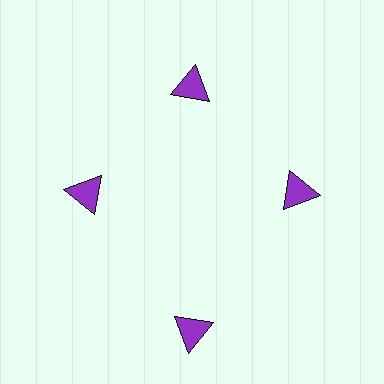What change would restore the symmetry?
The symmetry would be restored by moving it inward, back onto the ring so that all 4 triangles sit at equal angles and equal distance from the center.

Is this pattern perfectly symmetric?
No. The 4 purple triangles are arranged in a ring, but one element near the 6 o'clock position is pushed outward from the center, breaking the 4-fold rotational symmetry.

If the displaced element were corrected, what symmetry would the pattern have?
It would have 4-fold rotational symmetry — the pattern would map onto itself every 90 degrees.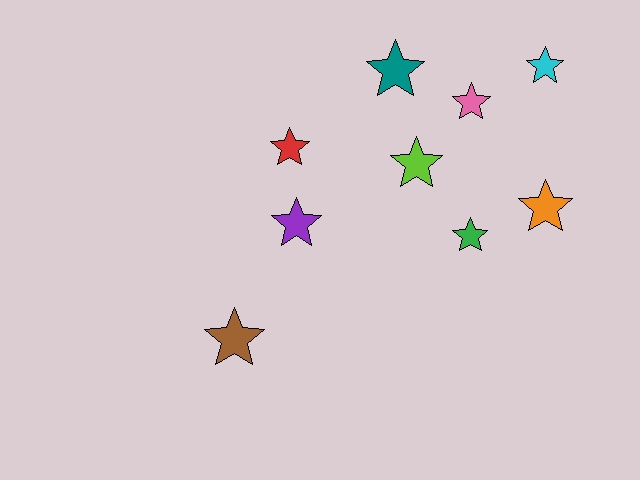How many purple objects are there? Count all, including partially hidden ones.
There is 1 purple object.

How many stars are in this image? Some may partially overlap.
There are 9 stars.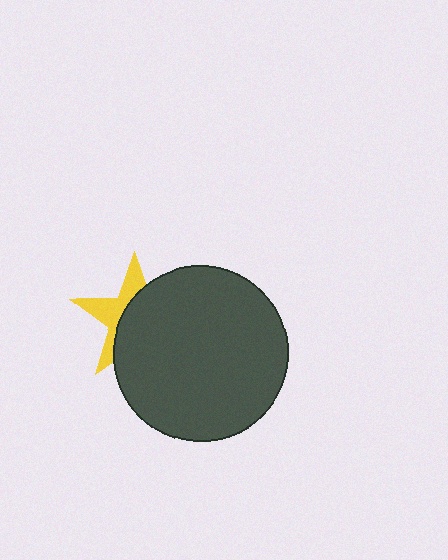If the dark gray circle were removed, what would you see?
You would see the complete yellow star.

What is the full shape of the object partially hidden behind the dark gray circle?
The partially hidden object is a yellow star.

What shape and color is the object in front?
The object in front is a dark gray circle.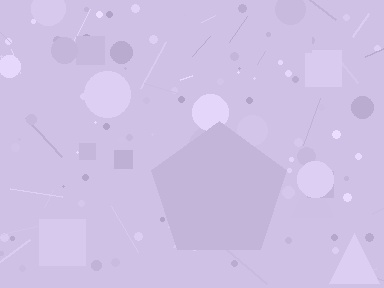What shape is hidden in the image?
A pentagon is hidden in the image.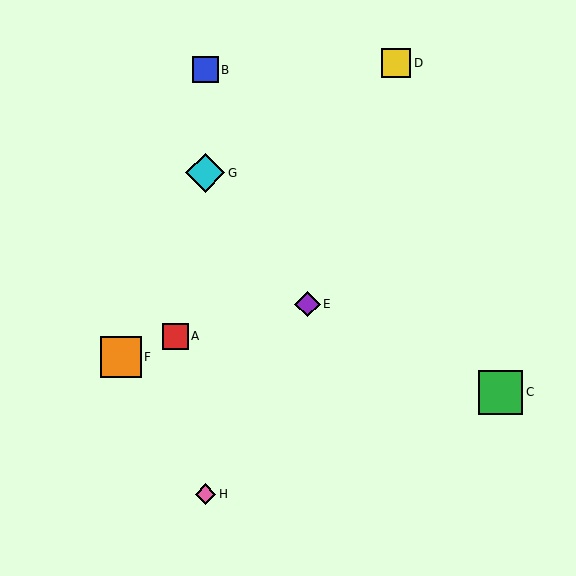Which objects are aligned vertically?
Objects B, G, H are aligned vertically.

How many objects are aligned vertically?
3 objects (B, G, H) are aligned vertically.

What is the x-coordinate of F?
Object F is at x≈121.